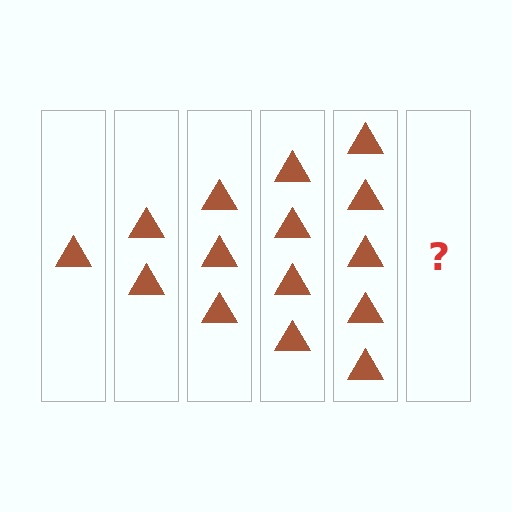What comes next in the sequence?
The next element should be 6 triangles.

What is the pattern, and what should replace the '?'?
The pattern is that each step adds one more triangle. The '?' should be 6 triangles.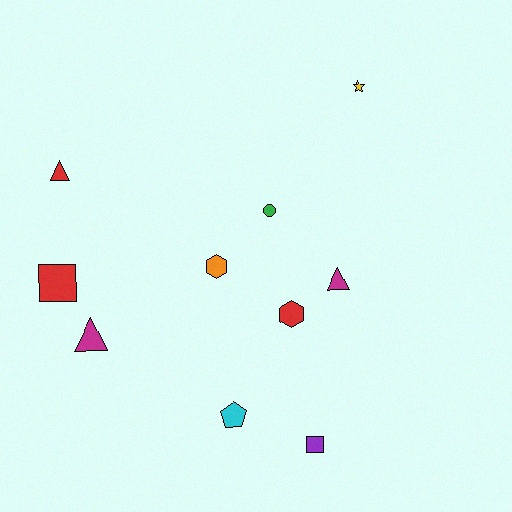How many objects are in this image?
There are 10 objects.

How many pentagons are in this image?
There is 1 pentagon.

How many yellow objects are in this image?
There is 1 yellow object.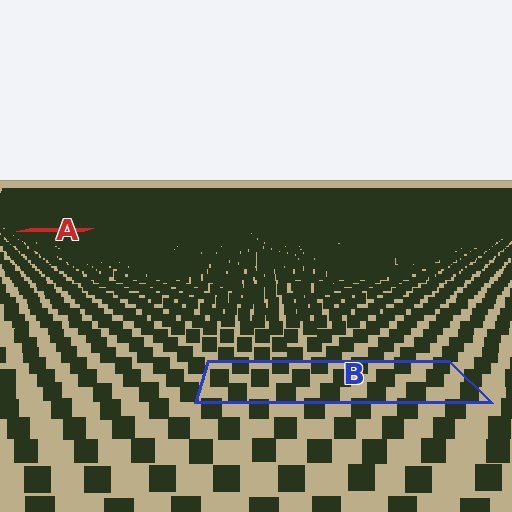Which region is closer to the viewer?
Region B is closer. The texture elements there are larger and more spread out.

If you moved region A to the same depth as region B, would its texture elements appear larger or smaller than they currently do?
They would appear larger. At a closer depth, the same texture elements are projected at a bigger on-screen size.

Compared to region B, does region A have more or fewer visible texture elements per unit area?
Region A has more texture elements per unit area — they are packed more densely because it is farther away.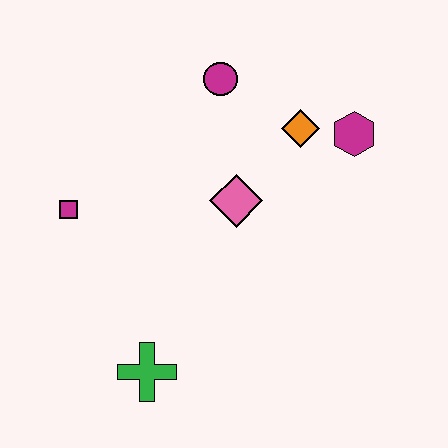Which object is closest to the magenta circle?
The orange diamond is closest to the magenta circle.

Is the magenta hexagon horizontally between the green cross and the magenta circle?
No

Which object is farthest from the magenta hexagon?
The green cross is farthest from the magenta hexagon.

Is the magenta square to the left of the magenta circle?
Yes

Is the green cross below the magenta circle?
Yes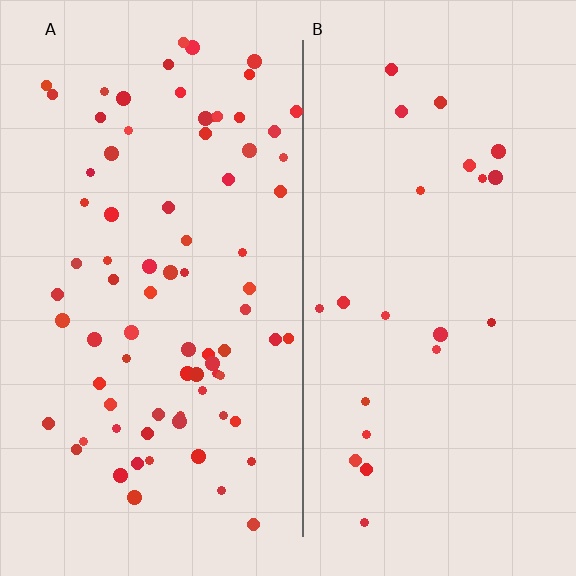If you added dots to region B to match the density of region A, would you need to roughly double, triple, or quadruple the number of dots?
Approximately quadruple.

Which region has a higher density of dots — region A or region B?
A (the left).